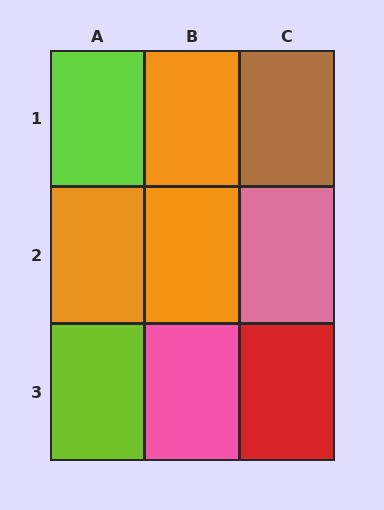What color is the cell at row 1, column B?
Orange.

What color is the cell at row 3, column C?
Red.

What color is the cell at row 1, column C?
Brown.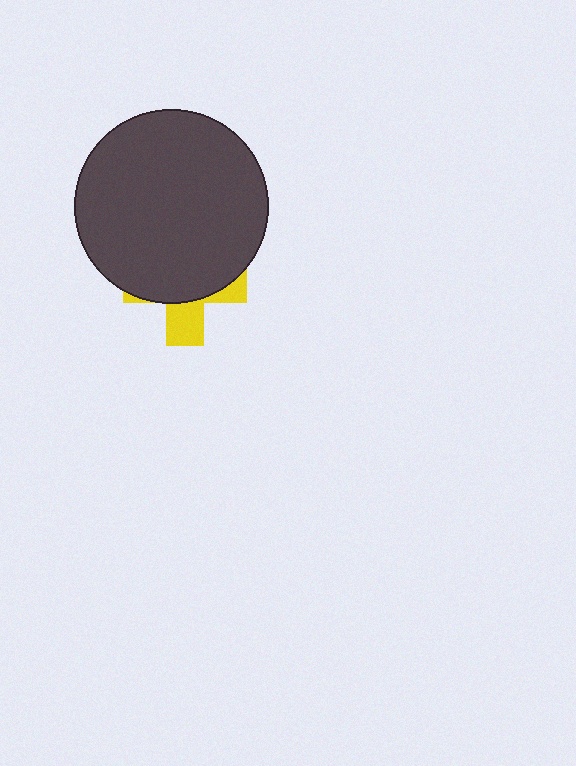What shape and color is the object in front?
The object in front is a dark gray circle.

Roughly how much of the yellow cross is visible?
A small part of it is visible (roughly 32%).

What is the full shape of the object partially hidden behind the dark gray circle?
The partially hidden object is a yellow cross.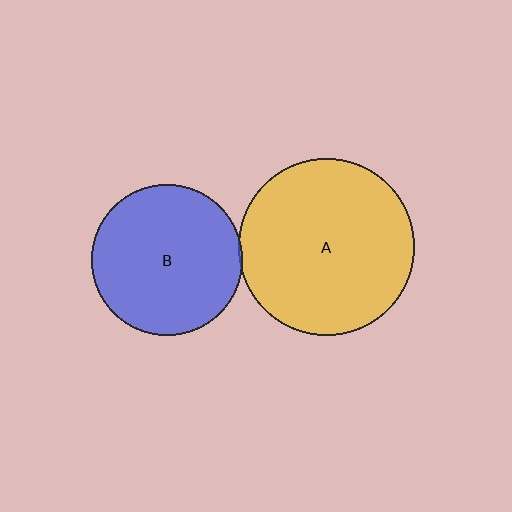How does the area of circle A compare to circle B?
Approximately 1.4 times.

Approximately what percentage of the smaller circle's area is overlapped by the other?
Approximately 5%.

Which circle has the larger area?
Circle A (yellow).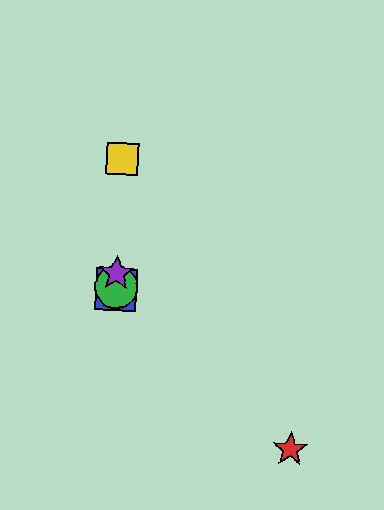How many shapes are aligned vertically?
4 shapes (the blue square, the green circle, the yellow square, the purple star) are aligned vertically.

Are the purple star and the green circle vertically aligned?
Yes, both are at x≈117.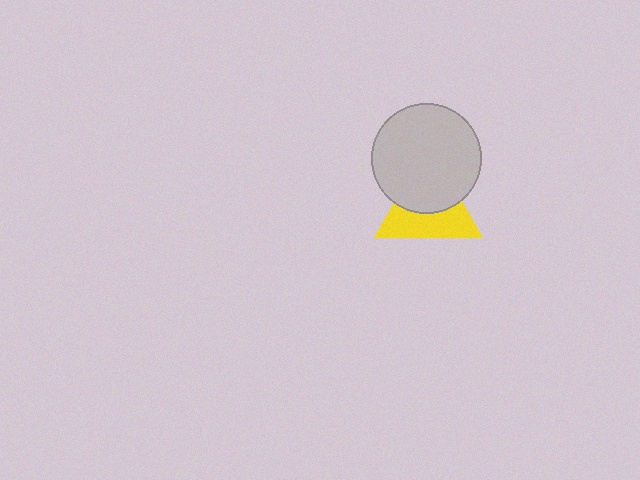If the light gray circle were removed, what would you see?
You would see the complete yellow triangle.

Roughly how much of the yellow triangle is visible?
About half of it is visible (roughly 50%).